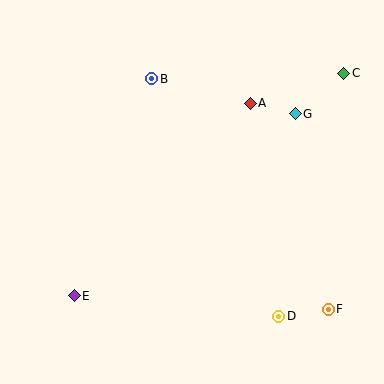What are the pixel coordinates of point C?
Point C is at (344, 73).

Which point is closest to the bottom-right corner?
Point F is closest to the bottom-right corner.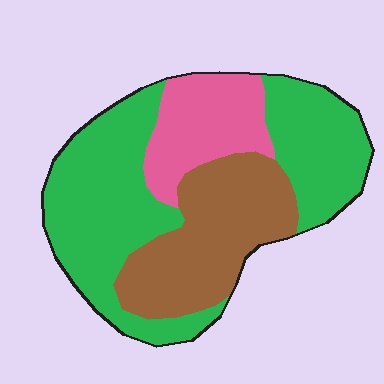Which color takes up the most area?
Green, at roughly 55%.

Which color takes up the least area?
Pink, at roughly 20%.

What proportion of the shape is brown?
Brown takes up between a sixth and a third of the shape.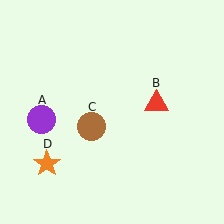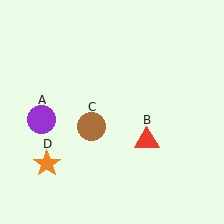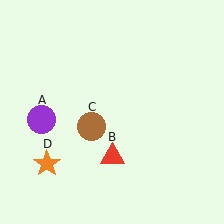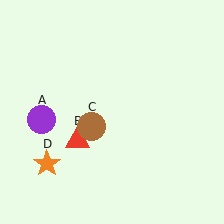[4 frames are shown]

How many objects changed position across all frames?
1 object changed position: red triangle (object B).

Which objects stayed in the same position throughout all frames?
Purple circle (object A) and brown circle (object C) and orange star (object D) remained stationary.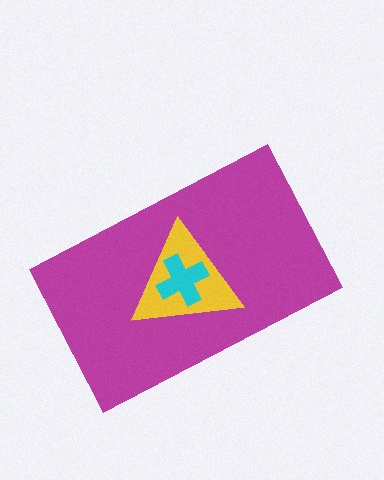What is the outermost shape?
The magenta rectangle.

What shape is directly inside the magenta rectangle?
The yellow triangle.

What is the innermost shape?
The cyan cross.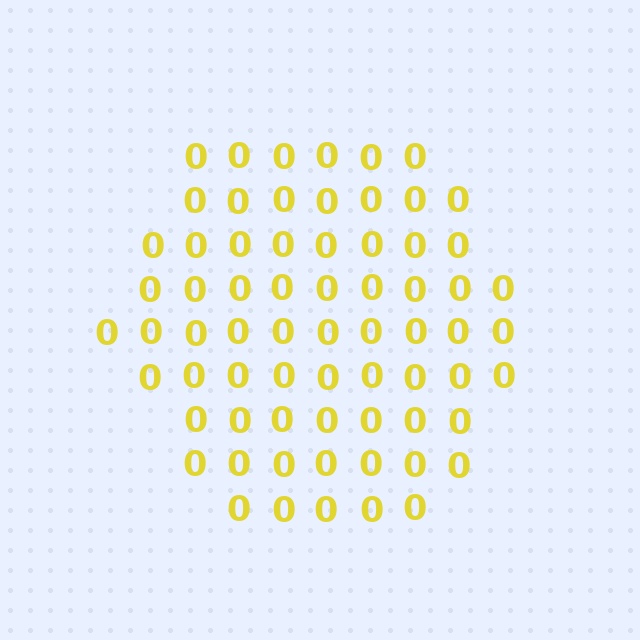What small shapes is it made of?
It is made of small digit 0's.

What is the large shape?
The large shape is a hexagon.